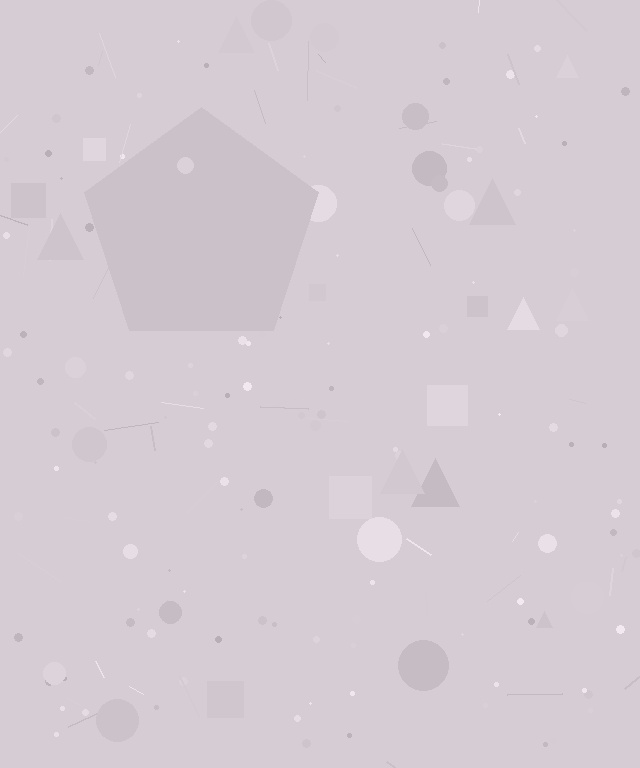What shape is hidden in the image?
A pentagon is hidden in the image.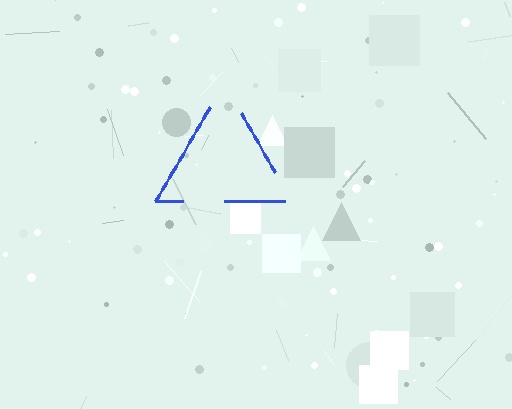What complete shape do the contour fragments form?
The contour fragments form a triangle.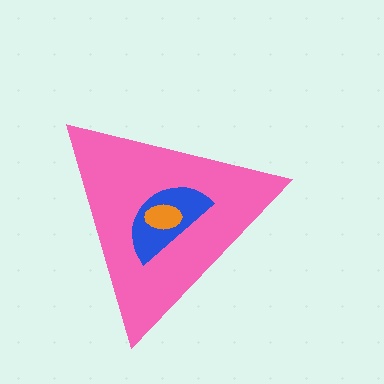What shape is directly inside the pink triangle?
The blue semicircle.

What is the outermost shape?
The pink triangle.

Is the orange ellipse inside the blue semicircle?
Yes.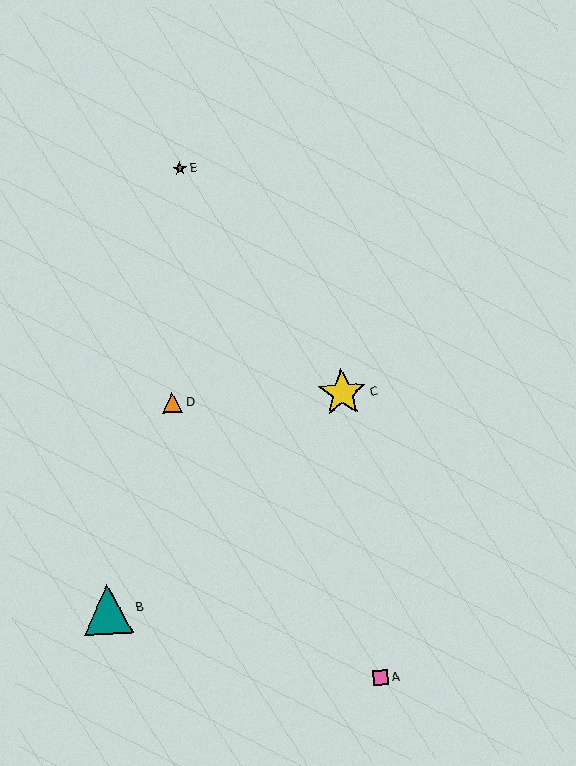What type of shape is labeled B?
Shape B is a teal triangle.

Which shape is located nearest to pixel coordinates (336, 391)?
The yellow star (labeled C) at (342, 393) is nearest to that location.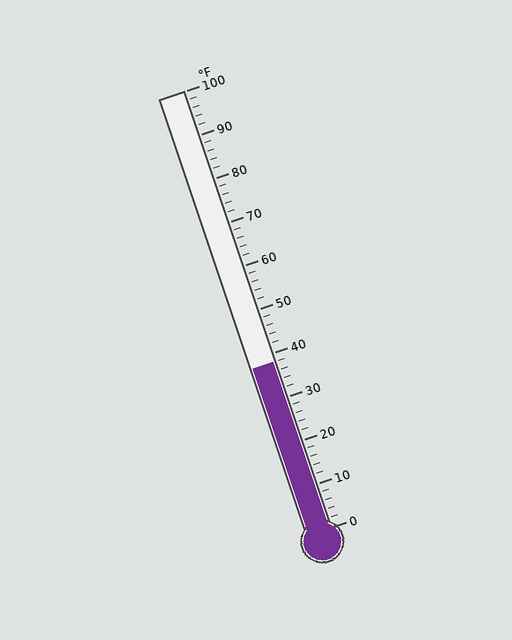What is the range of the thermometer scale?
The thermometer scale ranges from 0°F to 100°F.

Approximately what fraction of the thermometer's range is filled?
The thermometer is filled to approximately 40% of its range.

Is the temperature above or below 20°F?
The temperature is above 20°F.